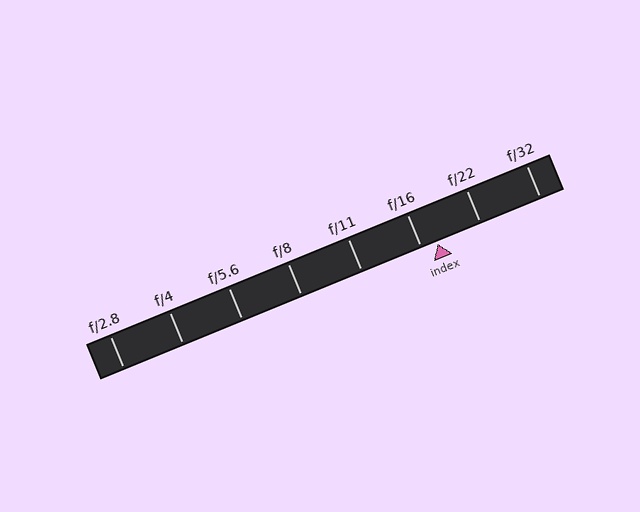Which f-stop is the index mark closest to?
The index mark is closest to f/16.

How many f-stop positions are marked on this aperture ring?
There are 8 f-stop positions marked.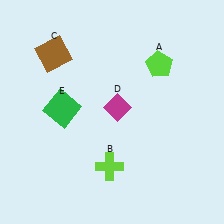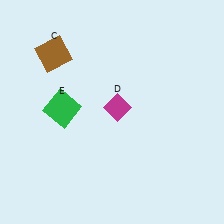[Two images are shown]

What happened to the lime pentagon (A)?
The lime pentagon (A) was removed in Image 2. It was in the top-right area of Image 1.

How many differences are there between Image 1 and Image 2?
There are 2 differences between the two images.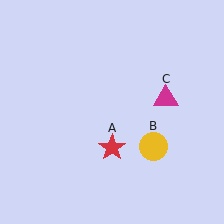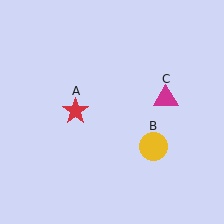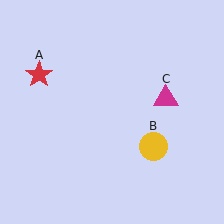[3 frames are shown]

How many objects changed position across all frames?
1 object changed position: red star (object A).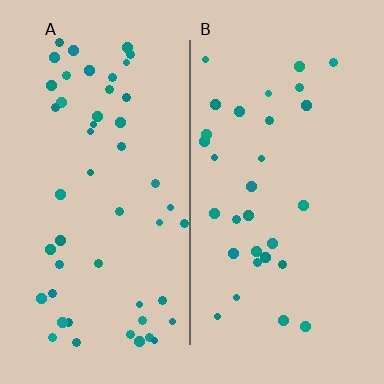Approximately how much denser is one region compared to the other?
Approximately 1.6× — region A over region B.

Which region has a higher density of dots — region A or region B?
A (the left).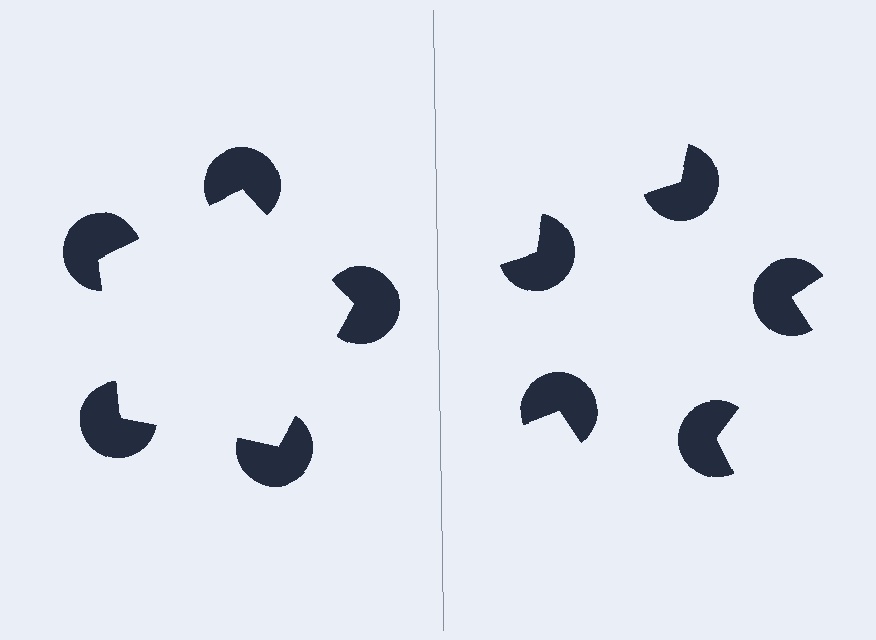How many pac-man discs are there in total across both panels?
10 — 5 on each side.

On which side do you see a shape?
An illusory pentagon appears on the left side. On the right side the wedge cuts are rotated, so no coherent shape forms.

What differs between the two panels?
The pac-man discs are positioned identically on both sides; only the wedge orientations differ. On the left they align to a pentagon; on the right they are misaligned.